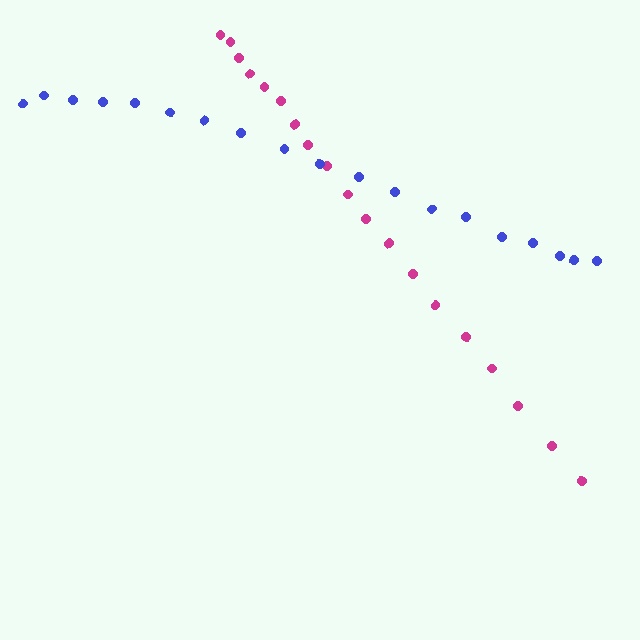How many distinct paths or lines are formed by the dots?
There are 2 distinct paths.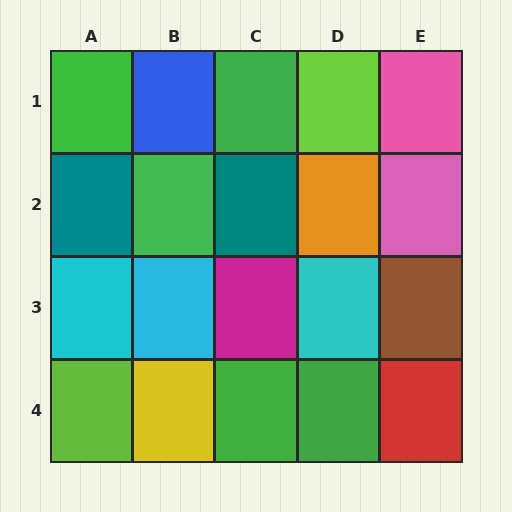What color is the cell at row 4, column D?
Green.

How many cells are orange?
1 cell is orange.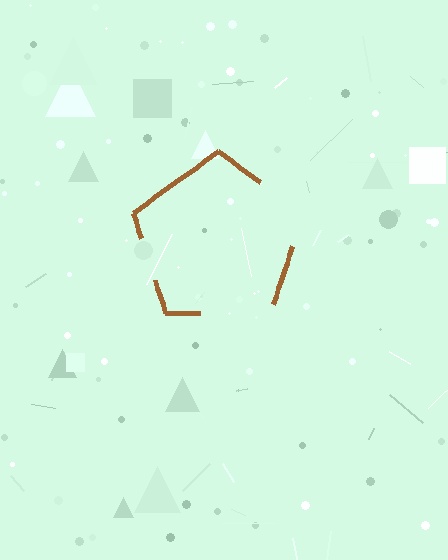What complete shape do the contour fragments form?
The contour fragments form a pentagon.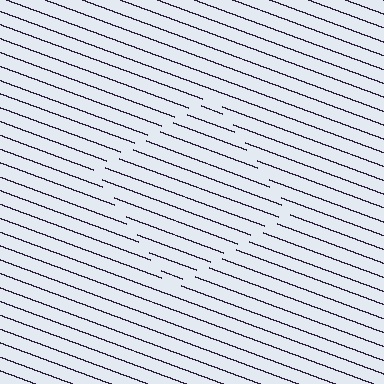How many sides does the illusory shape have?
4 sides — the line-ends trace a square.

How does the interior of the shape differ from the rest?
The interior of the shape contains the same grating, shifted by half a period — the contour is defined by the phase discontinuity where line-ends from the inner and outer gratings abut.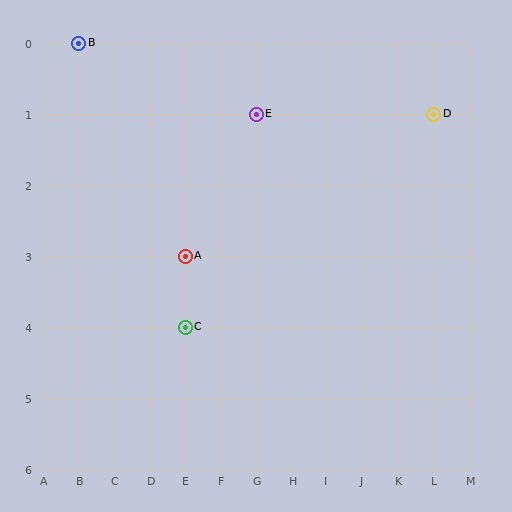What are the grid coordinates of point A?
Point A is at grid coordinates (E, 3).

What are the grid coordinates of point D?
Point D is at grid coordinates (L, 1).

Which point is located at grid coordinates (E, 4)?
Point C is at (E, 4).